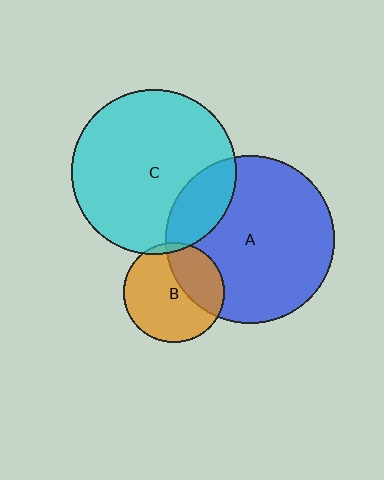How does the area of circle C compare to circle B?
Approximately 2.7 times.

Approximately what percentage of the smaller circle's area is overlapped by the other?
Approximately 20%.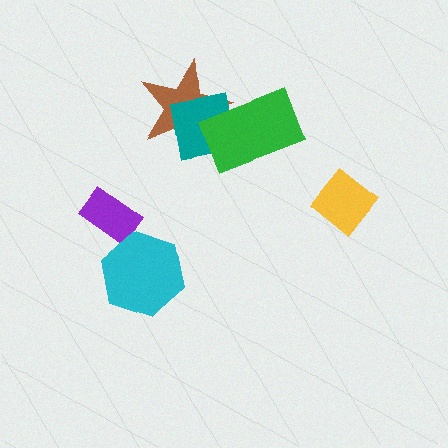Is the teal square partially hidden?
Yes, it is partially covered by another shape.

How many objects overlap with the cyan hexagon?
0 objects overlap with the cyan hexagon.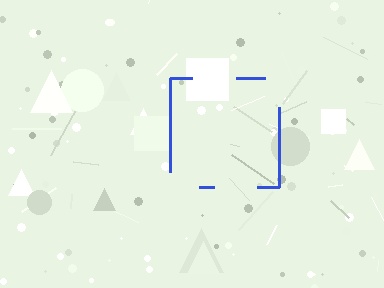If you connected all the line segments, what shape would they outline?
They would outline a square.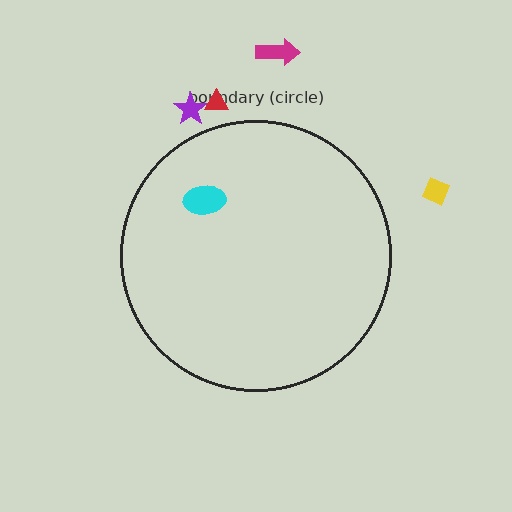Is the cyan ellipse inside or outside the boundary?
Inside.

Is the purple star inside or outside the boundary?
Outside.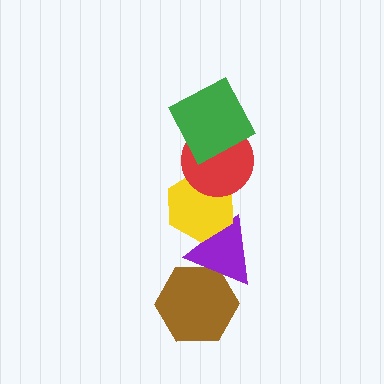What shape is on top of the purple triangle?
The yellow hexagon is on top of the purple triangle.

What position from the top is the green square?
The green square is 1st from the top.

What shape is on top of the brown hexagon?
The purple triangle is on top of the brown hexagon.